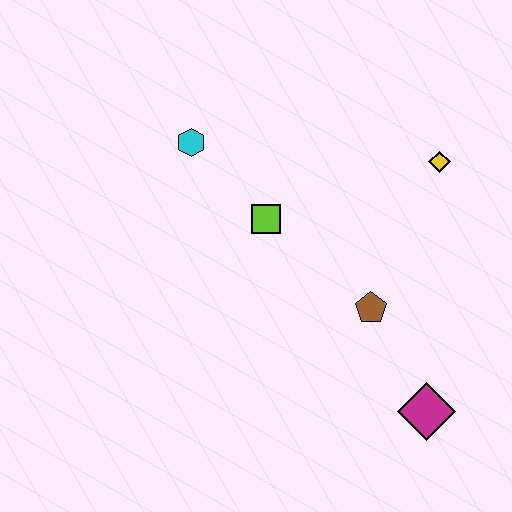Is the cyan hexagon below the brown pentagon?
No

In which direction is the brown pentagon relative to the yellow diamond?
The brown pentagon is below the yellow diamond.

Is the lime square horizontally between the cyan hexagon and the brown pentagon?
Yes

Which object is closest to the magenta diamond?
The brown pentagon is closest to the magenta diamond.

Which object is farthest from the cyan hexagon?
The magenta diamond is farthest from the cyan hexagon.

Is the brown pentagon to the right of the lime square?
Yes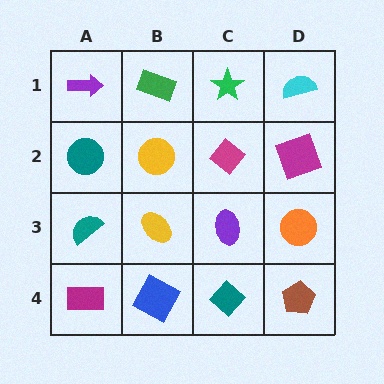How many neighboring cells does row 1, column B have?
3.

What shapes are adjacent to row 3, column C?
A magenta diamond (row 2, column C), a teal diamond (row 4, column C), a yellow ellipse (row 3, column B), an orange circle (row 3, column D).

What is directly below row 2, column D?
An orange circle.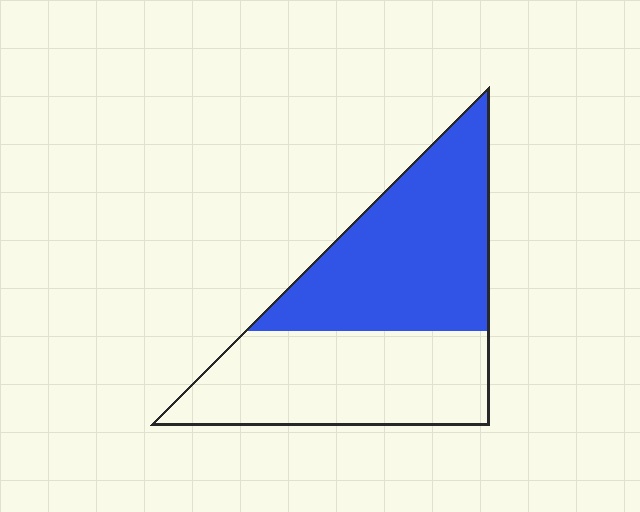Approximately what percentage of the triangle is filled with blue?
Approximately 50%.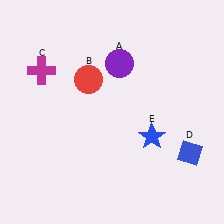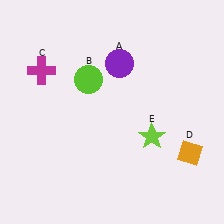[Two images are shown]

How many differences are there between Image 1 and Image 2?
There are 3 differences between the two images.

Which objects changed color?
B changed from red to lime. D changed from blue to orange. E changed from blue to lime.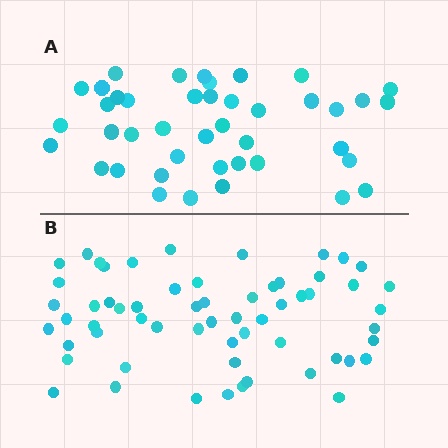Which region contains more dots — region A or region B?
Region B (the bottom region) has more dots.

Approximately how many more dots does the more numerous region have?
Region B has approximately 20 more dots than region A.